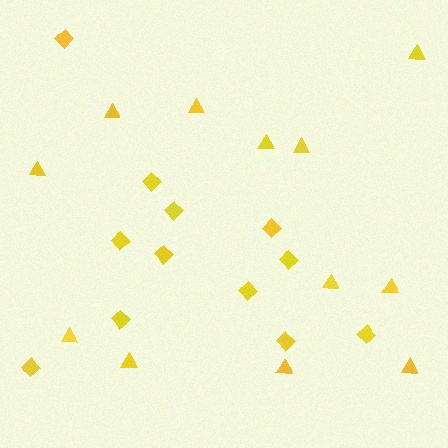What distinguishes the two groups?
There are 2 groups: one group of triangles (12) and one group of diamonds (12).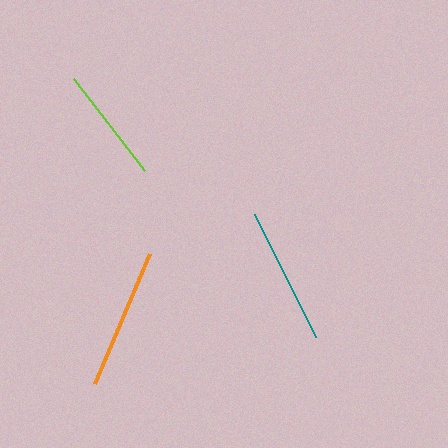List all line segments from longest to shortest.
From longest to shortest: orange, teal, lime.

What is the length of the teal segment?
The teal segment is approximately 137 pixels long.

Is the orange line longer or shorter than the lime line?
The orange line is longer than the lime line.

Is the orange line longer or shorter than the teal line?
The orange line is longer than the teal line.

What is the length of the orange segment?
The orange segment is approximately 141 pixels long.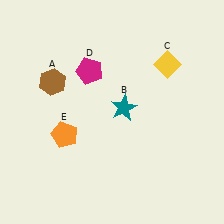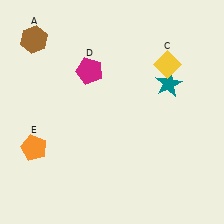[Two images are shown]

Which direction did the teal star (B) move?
The teal star (B) moved right.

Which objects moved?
The objects that moved are: the brown hexagon (A), the teal star (B), the orange pentagon (E).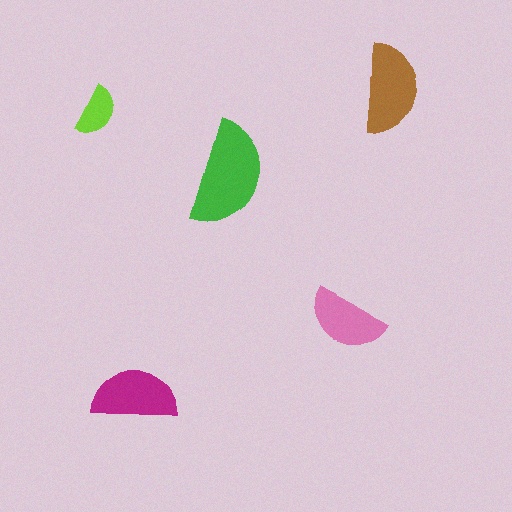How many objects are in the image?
There are 5 objects in the image.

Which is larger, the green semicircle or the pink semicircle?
The green one.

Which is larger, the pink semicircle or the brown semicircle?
The brown one.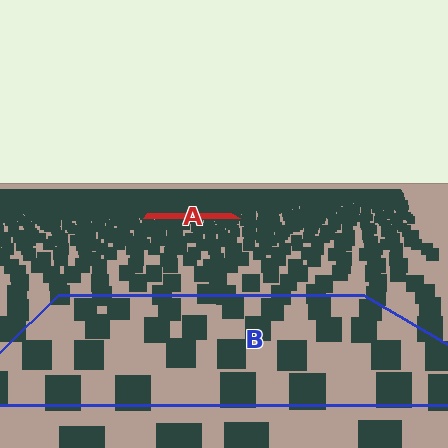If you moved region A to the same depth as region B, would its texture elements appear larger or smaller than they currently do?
They would appear larger. At a closer depth, the same texture elements are projected at a bigger on-screen size.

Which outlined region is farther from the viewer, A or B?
Region A is farther from the viewer — the texture elements inside it appear smaller and more densely packed.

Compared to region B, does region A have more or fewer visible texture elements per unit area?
Region A has more texture elements per unit area — they are packed more densely because it is farther away.